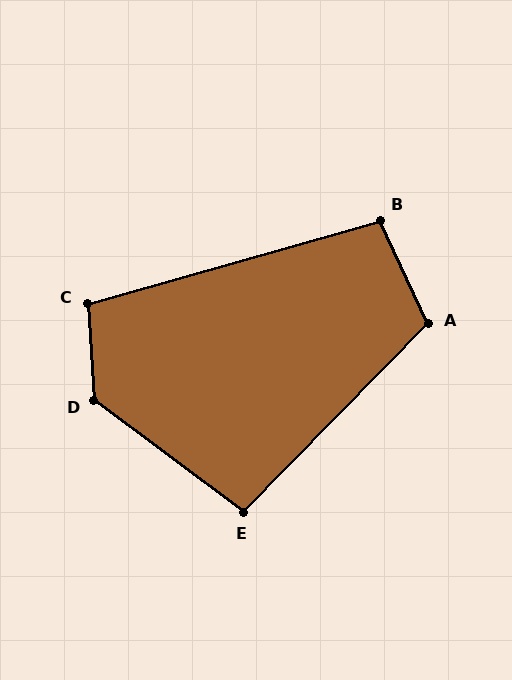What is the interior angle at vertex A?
Approximately 111 degrees (obtuse).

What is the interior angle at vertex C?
Approximately 102 degrees (obtuse).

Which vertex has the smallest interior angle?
E, at approximately 97 degrees.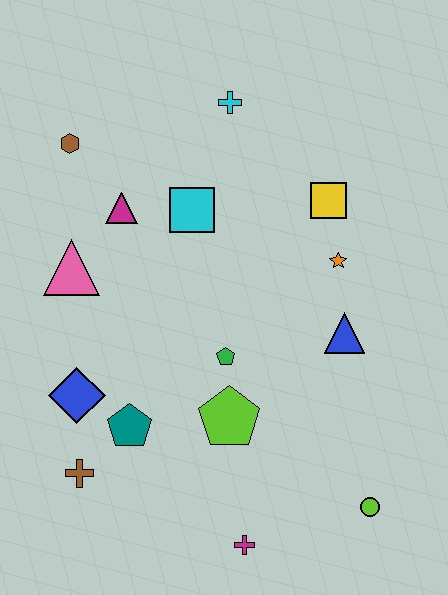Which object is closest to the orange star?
The yellow square is closest to the orange star.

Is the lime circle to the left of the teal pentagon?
No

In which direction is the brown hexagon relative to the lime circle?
The brown hexagon is above the lime circle.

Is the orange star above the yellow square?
No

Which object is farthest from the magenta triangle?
The lime circle is farthest from the magenta triangle.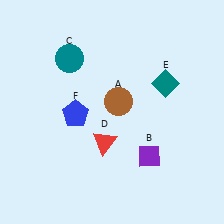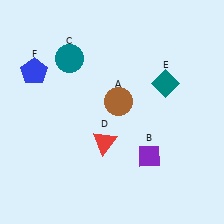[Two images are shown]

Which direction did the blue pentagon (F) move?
The blue pentagon (F) moved up.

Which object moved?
The blue pentagon (F) moved up.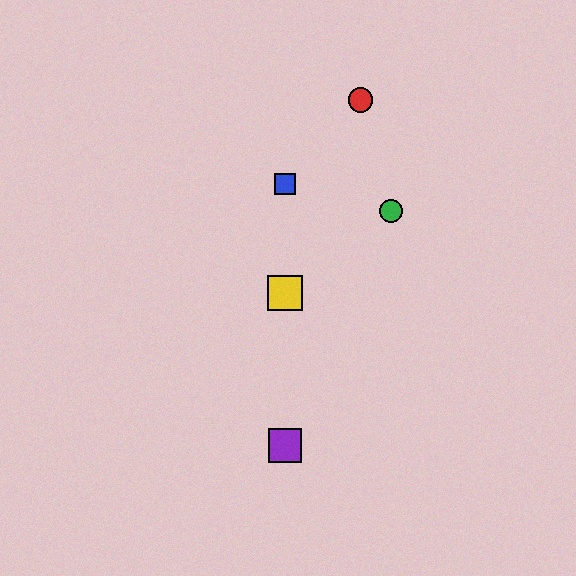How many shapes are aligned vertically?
3 shapes (the blue square, the yellow square, the purple square) are aligned vertically.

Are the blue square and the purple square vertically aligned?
Yes, both are at x≈285.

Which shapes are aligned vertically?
The blue square, the yellow square, the purple square are aligned vertically.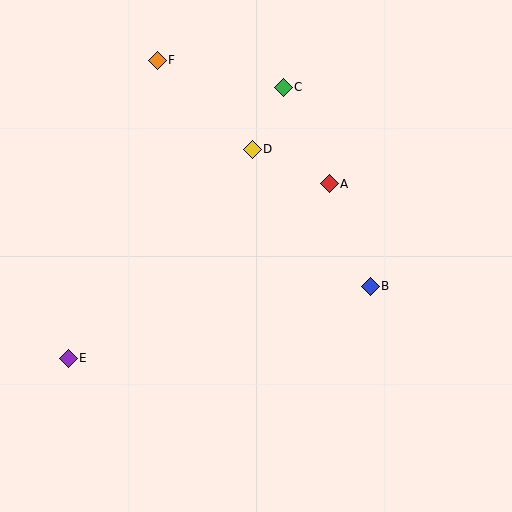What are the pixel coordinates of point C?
Point C is at (283, 87).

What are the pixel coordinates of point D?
Point D is at (252, 149).